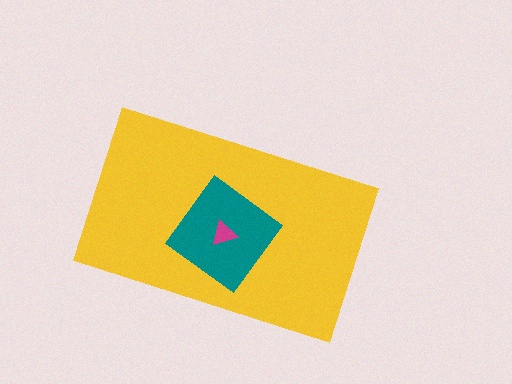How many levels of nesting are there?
3.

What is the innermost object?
The magenta triangle.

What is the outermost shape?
The yellow rectangle.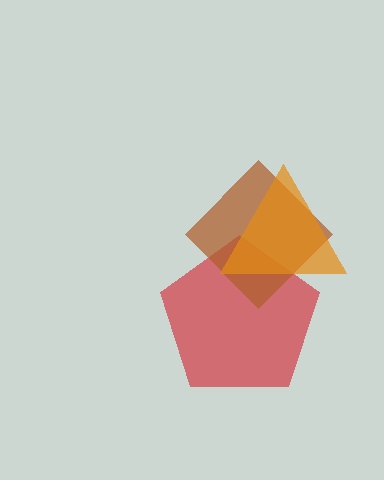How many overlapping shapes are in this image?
There are 3 overlapping shapes in the image.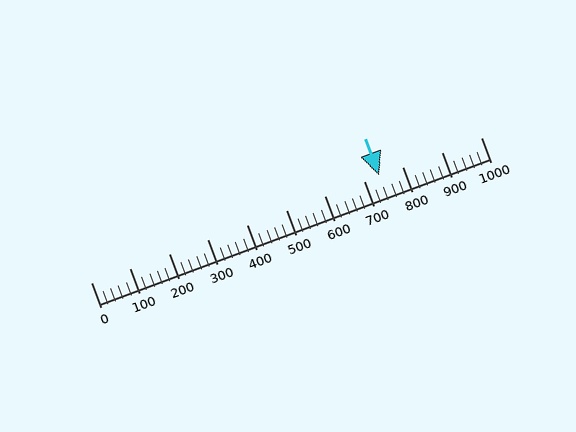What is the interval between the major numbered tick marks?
The major tick marks are spaced 100 units apart.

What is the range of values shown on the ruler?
The ruler shows values from 0 to 1000.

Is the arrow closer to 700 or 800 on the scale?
The arrow is closer to 700.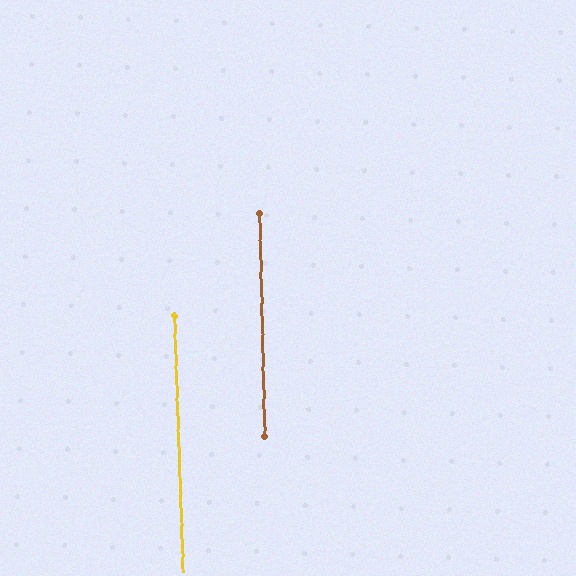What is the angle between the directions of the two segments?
Approximately 1 degree.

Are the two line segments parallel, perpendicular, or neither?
Parallel — their directions differ by only 0.6°.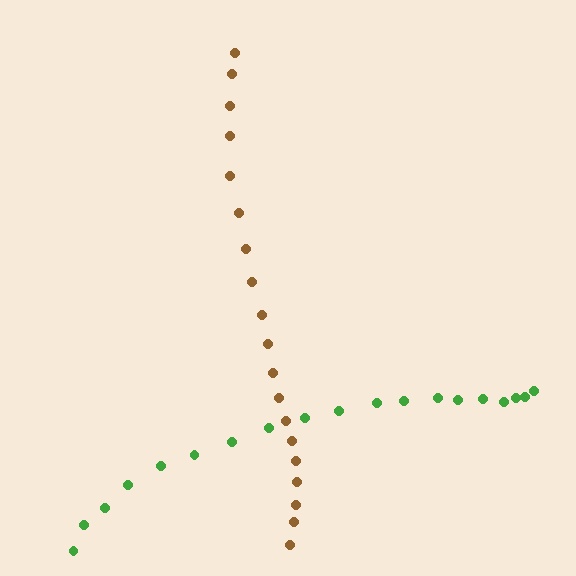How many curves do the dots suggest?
There are 2 distinct paths.